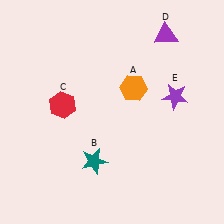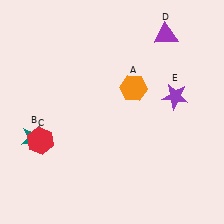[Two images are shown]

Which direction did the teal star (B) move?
The teal star (B) moved left.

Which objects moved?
The objects that moved are: the teal star (B), the red hexagon (C).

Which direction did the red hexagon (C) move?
The red hexagon (C) moved down.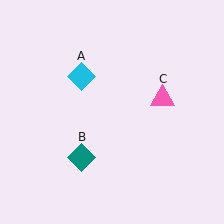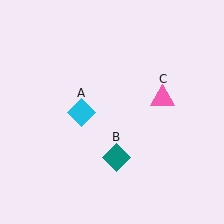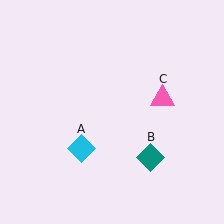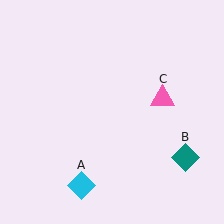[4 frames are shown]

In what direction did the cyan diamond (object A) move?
The cyan diamond (object A) moved down.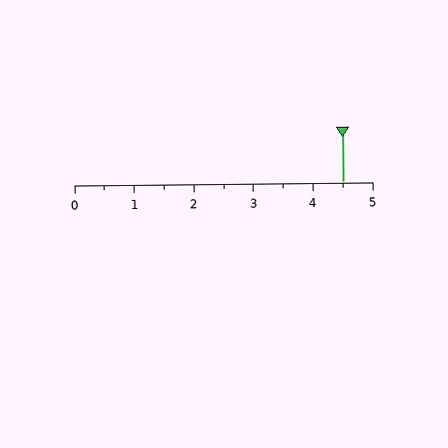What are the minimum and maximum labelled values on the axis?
The axis runs from 0 to 5.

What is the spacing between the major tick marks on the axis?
The major ticks are spaced 1 apart.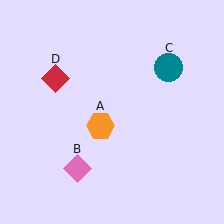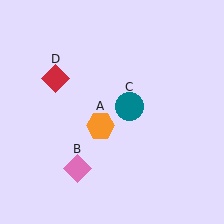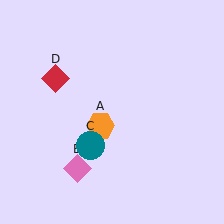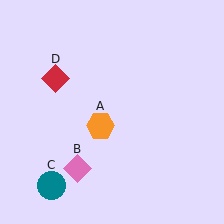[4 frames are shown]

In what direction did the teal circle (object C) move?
The teal circle (object C) moved down and to the left.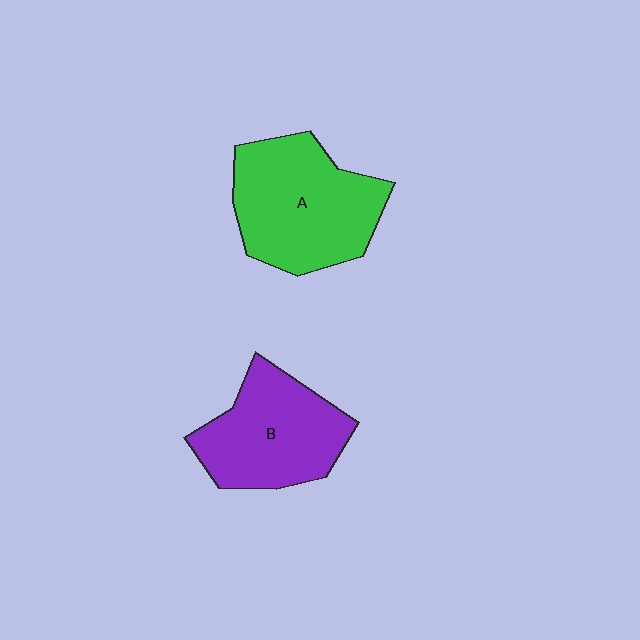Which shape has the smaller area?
Shape B (purple).